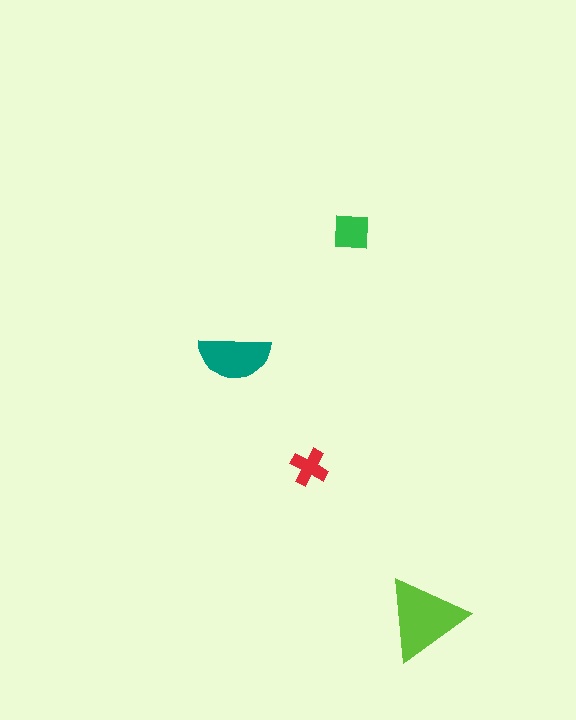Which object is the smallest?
The red cross.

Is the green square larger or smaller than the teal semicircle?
Smaller.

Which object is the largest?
The lime triangle.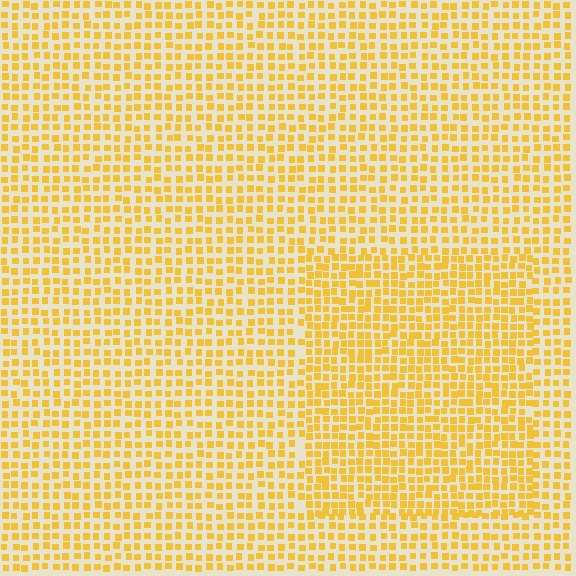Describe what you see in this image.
The image contains small yellow elements arranged at two different densities. A rectangle-shaped region is visible where the elements are more densely packed than the surrounding area.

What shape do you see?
I see a rectangle.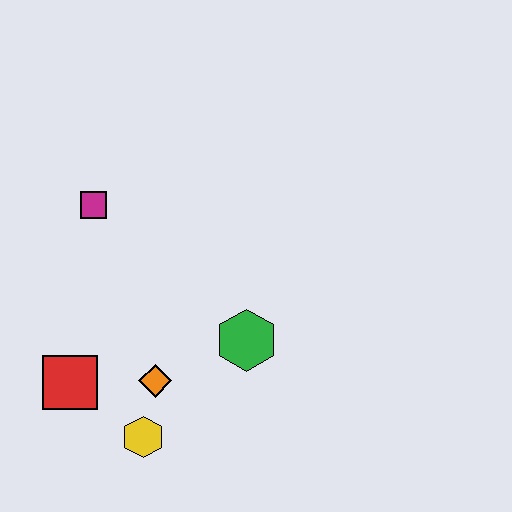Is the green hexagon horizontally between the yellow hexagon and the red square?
No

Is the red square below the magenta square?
Yes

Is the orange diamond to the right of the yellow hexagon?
Yes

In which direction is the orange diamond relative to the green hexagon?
The orange diamond is to the left of the green hexagon.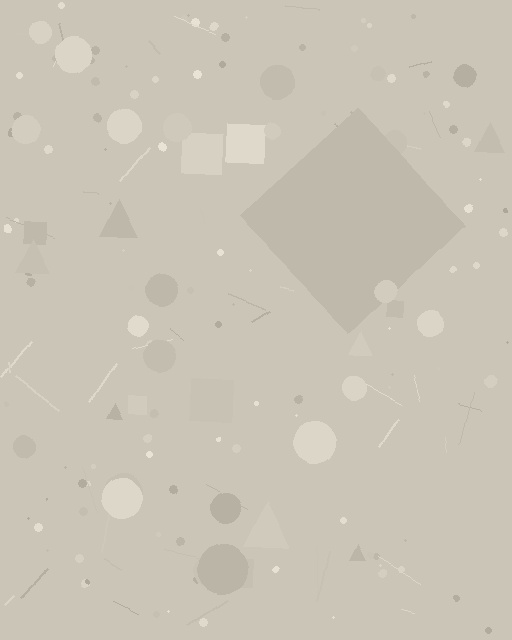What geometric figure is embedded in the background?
A diamond is embedded in the background.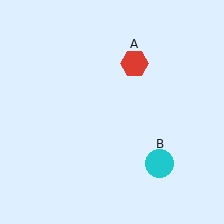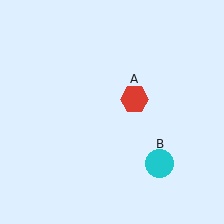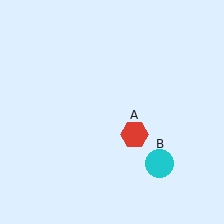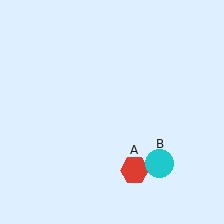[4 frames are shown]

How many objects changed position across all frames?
1 object changed position: red hexagon (object A).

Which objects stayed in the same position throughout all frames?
Cyan circle (object B) remained stationary.